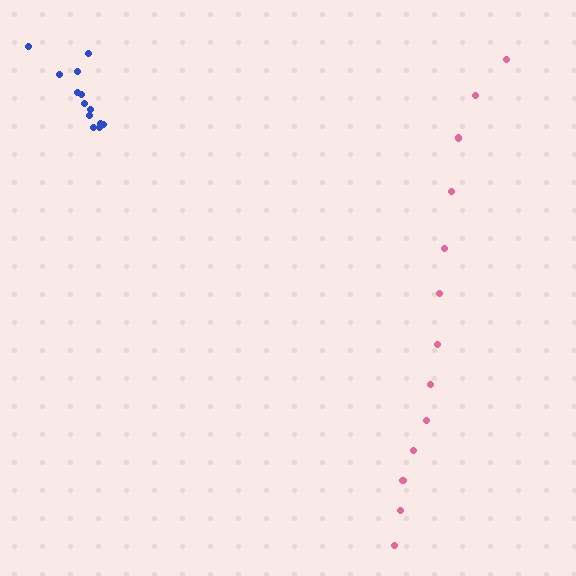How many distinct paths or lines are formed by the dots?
There are 2 distinct paths.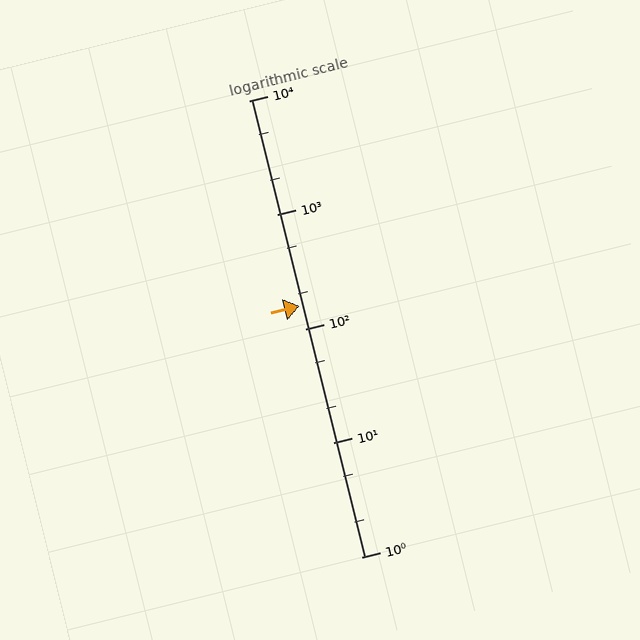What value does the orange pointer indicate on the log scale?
The pointer indicates approximately 160.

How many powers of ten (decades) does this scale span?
The scale spans 4 decades, from 1 to 10000.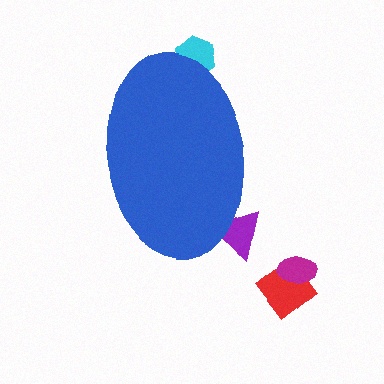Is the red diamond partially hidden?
No, the red diamond is fully visible.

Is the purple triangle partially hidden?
Yes, the purple triangle is partially hidden behind the blue ellipse.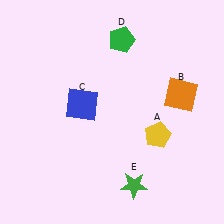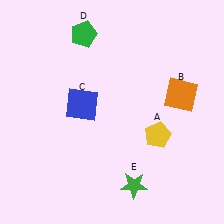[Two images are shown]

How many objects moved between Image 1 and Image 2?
1 object moved between the two images.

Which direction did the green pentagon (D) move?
The green pentagon (D) moved left.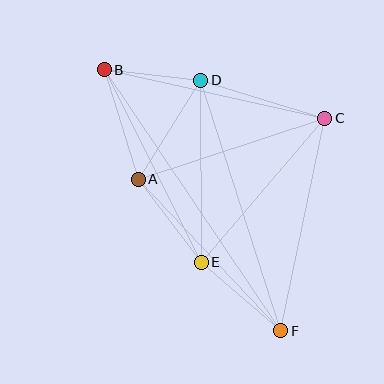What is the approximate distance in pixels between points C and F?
The distance between C and F is approximately 217 pixels.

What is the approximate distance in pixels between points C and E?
The distance between C and E is approximately 190 pixels.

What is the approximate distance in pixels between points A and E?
The distance between A and E is approximately 104 pixels.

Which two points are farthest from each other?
Points B and F are farthest from each other.